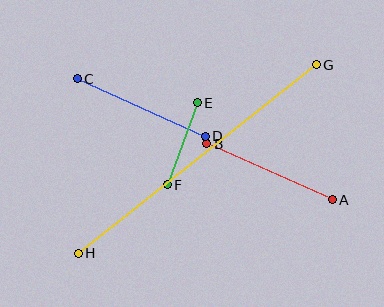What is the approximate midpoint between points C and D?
The midpoint is at approximately (141, 107) pixels.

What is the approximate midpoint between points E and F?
The midpoint is at approximately (182, 144) pixels.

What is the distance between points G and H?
The distance is approximately 303 pixels.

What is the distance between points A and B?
The distance is approximately 138 pixels.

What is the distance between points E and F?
The distance is approximately 87 pixels.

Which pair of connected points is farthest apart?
Points G and H are farthest apart.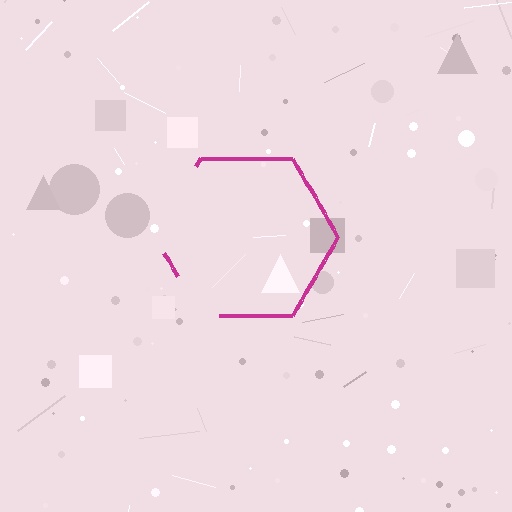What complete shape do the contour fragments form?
The contour fragments form a hexagon.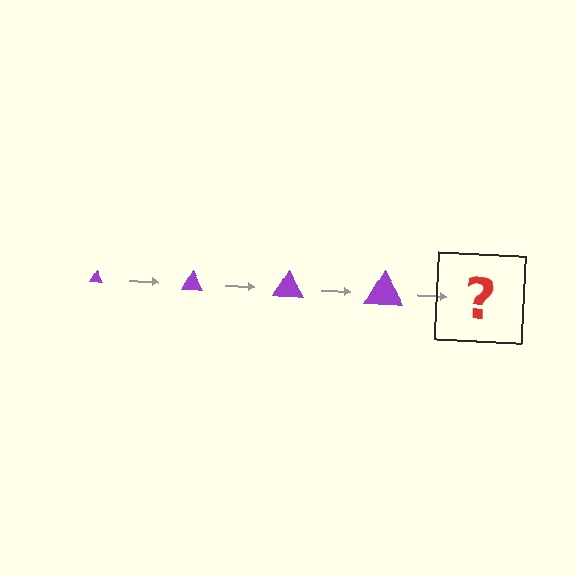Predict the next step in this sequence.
The next step is a purple triangle, larger than the previous one.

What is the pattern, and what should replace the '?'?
The pattern is that the triangle gets progressively larger each step. The '?' should be a purple triangle, larger than the previous one.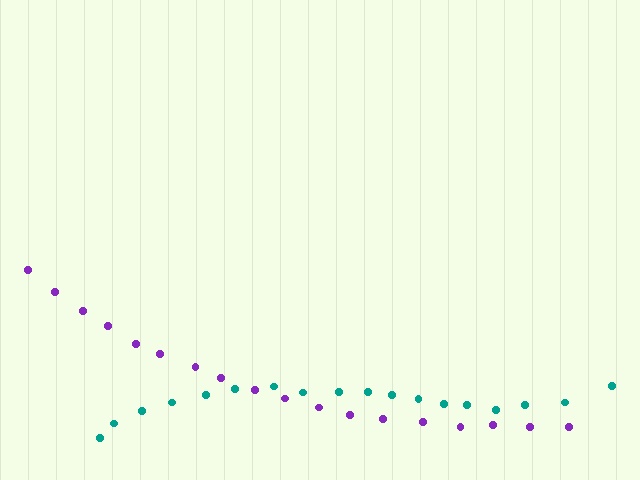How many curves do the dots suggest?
There are 2 distinct paths.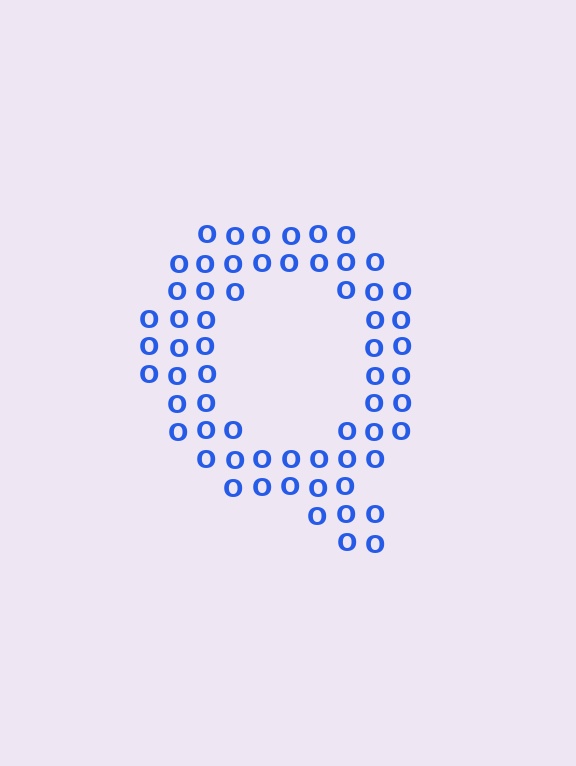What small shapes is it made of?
It is made of small letter O's.